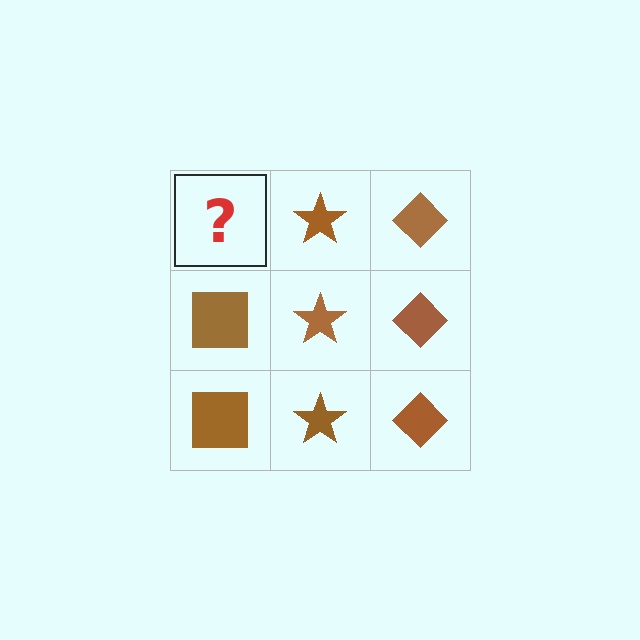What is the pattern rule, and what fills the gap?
The rule is that each column has a consistent shape. The gap should be filled with a brown square.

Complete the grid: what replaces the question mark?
The question mark should be replaced with a brown square.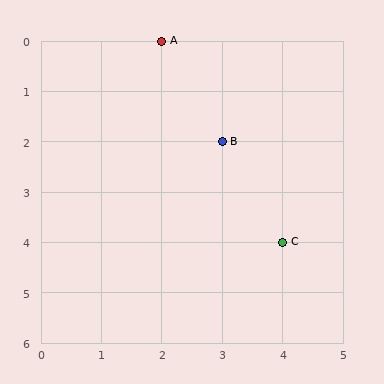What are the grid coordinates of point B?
Point B is at grid coordinates (3, 2).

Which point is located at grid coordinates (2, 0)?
Point A is at (2, 0).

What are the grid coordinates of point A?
Point A is at grid coordinates (2, 0).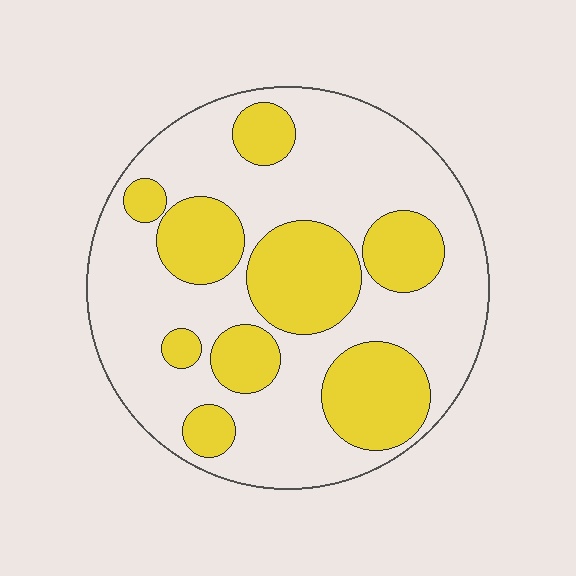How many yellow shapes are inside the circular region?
9.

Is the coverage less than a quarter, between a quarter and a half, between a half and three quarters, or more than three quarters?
Between a quarter and a half.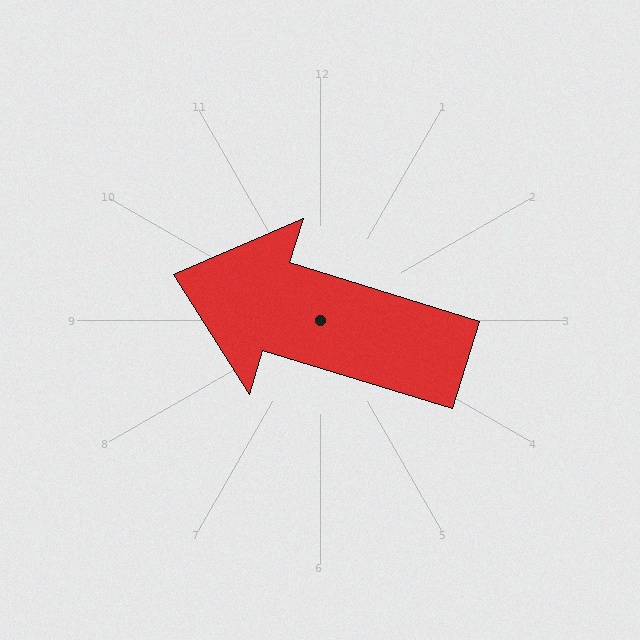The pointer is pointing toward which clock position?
Roughly 10 o'clock.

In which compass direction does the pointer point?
West.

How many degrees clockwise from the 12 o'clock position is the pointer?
Approximately 287 degrees.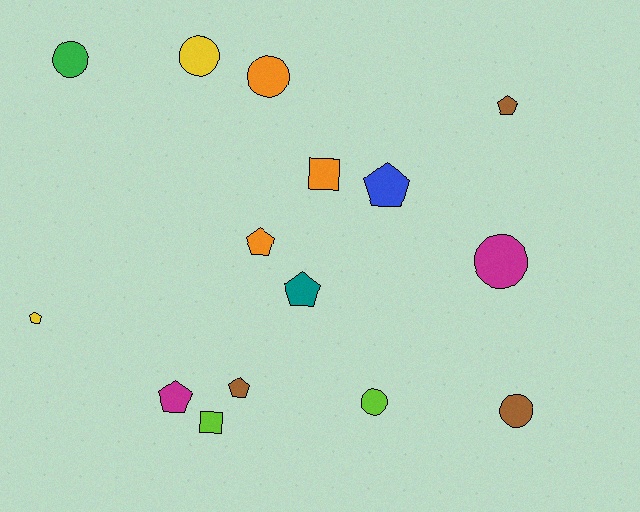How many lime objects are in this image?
There are 2 lime objects.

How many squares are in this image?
There are 2 squares.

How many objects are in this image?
There are 15 objects.